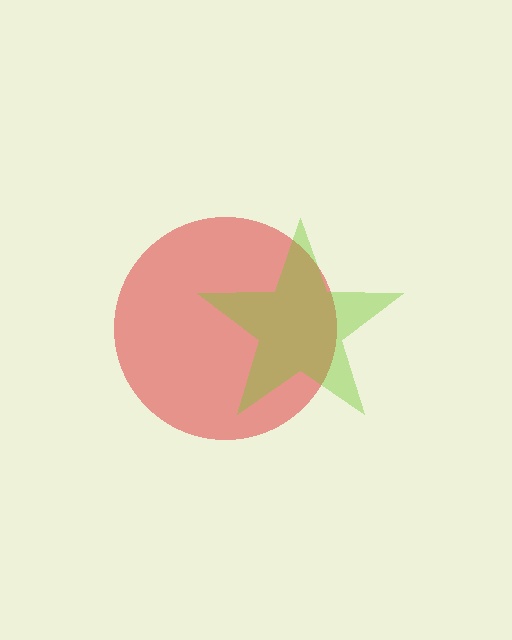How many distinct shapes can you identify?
There are 2 distinct shapes: a red circle, a lime star.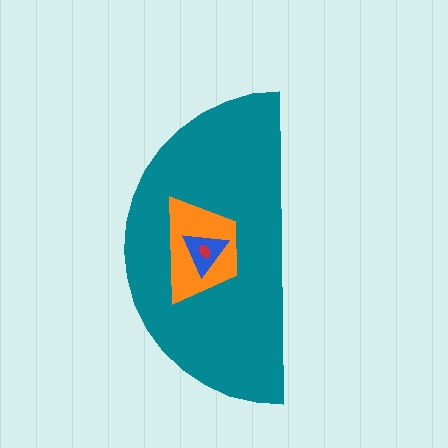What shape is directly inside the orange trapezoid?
The blue triangle.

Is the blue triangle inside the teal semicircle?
Yes.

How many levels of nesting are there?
4.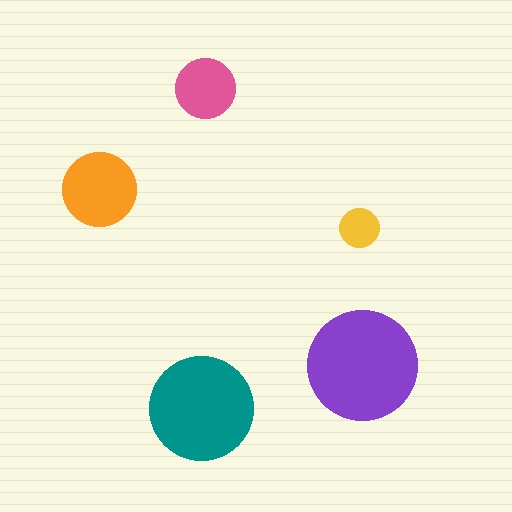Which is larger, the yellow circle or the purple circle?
The purple one.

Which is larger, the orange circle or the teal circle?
The teal one.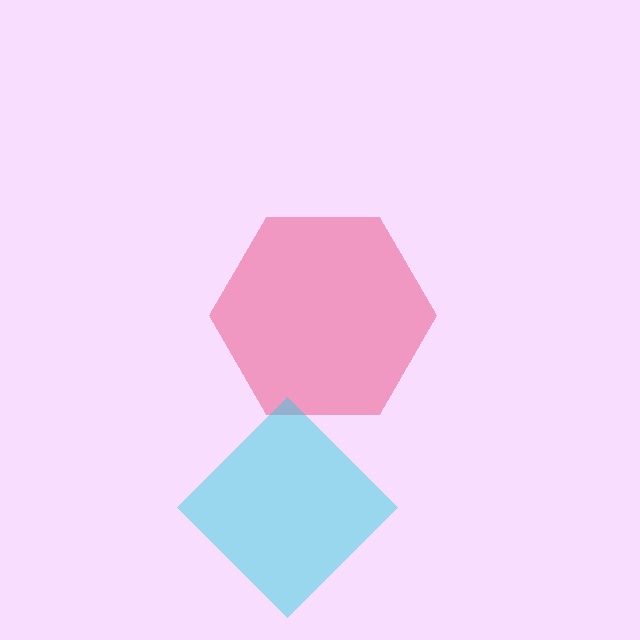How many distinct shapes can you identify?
There are 2 distinct shapes: a pink hexagon, a cyan diamond.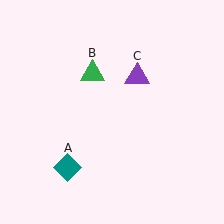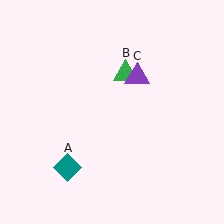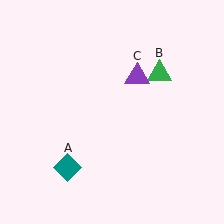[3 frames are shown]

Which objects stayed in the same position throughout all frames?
Teal diamond (object A) and purple triangle (object C) remained stationary.